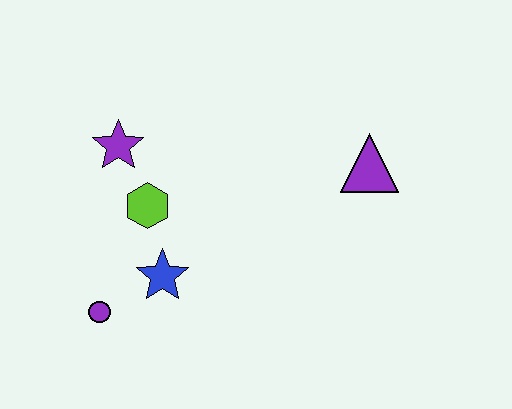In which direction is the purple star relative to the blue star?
The purple star is above the blue star.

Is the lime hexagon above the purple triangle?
No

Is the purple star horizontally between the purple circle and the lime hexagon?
Yes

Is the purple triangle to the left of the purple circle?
No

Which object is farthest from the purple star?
The purple triangle is farthest from the purple star.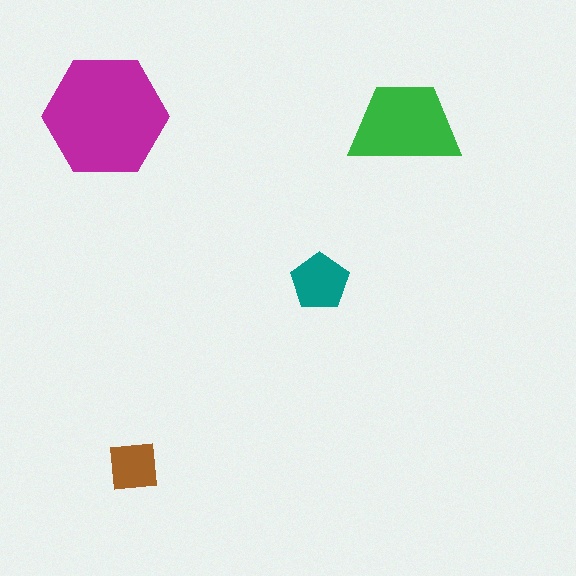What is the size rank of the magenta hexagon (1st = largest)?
1st.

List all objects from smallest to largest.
The brown square, the teal pentagon, the green trapezoid, the magenta hexagon.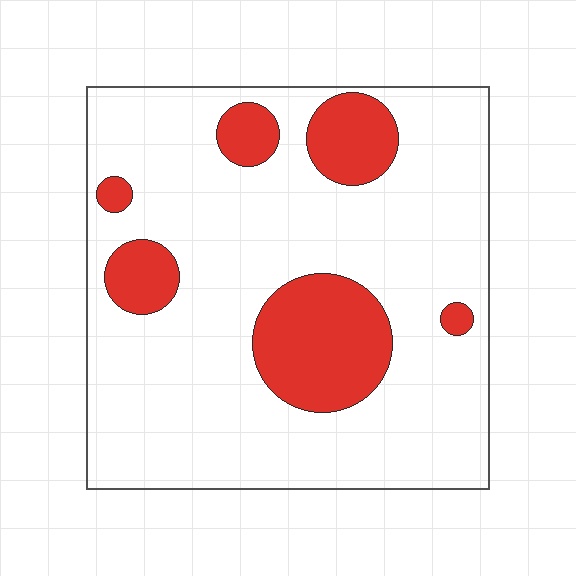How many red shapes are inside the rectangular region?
6.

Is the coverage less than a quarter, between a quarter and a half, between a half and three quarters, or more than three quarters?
Less than a quarter.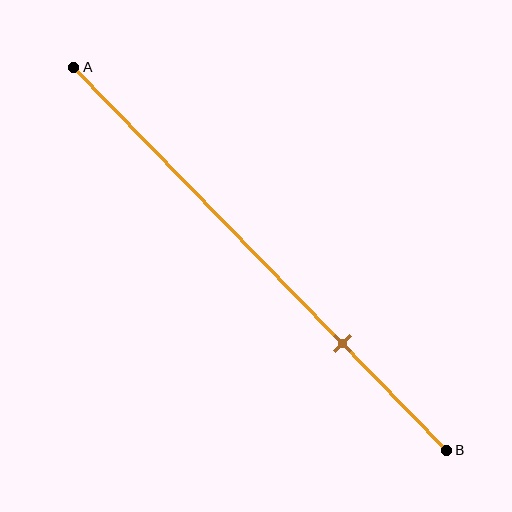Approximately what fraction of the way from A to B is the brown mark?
The brown mark is approximately 70% of the way from A to B.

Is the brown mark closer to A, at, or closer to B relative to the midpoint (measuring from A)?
The brown mark is closer to point B than the midpoint of segment AB.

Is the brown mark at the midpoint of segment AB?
No, the mark is at about 70% from A, not at the 50% midpoint.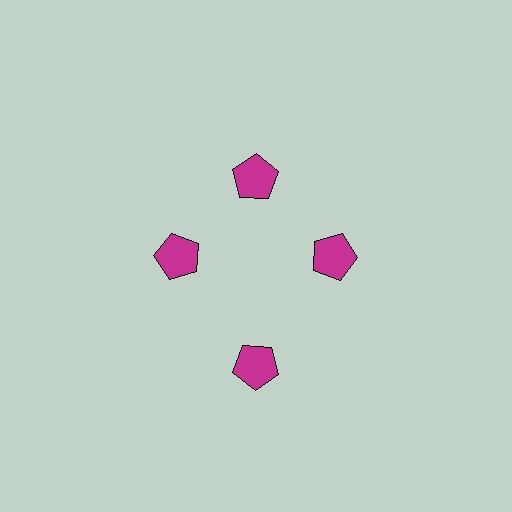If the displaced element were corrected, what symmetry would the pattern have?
It would have 4-fold rotational symmetry — the pattern would map onto itself every 90 degrees.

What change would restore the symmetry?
The symmetry would be restored by moving it inward, back onto the ring so that all 4 pentagons sit at equal angles and equal distance from the center.